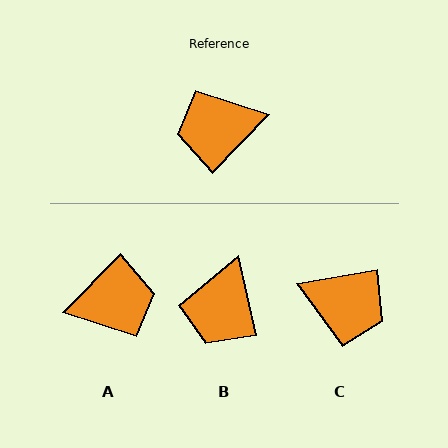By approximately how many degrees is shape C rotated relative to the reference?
Approximately 144 degrees counter-clockwise.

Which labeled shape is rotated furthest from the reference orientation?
A, about 180 degrees away.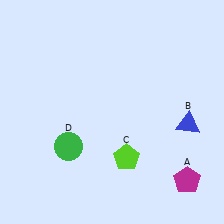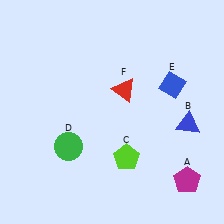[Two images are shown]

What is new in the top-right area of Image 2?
A red triangle (F) was added in the top-right area of Image 2.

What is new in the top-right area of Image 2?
A blue diamond (E) was added in the top-right area of Image 2.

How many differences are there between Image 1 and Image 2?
There are 2 differences between the two images.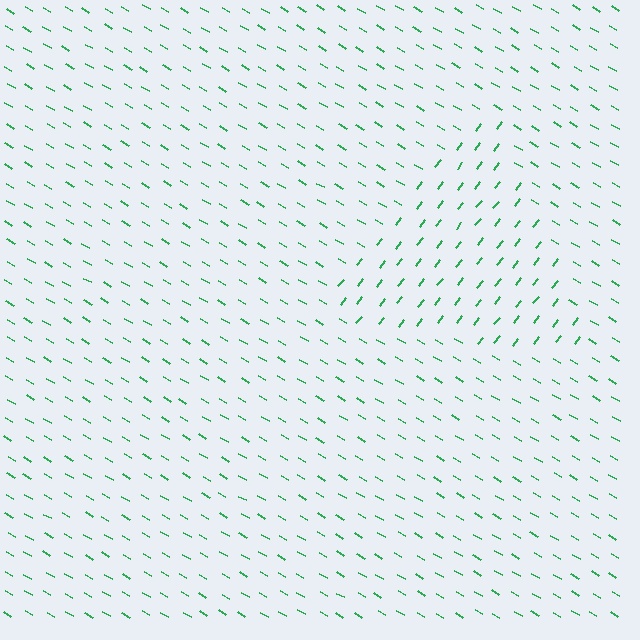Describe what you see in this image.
The image is filled with small green line segments. A triangle region in the image has lines oriented differently from the surrounding lines, creating a visible texture boundary.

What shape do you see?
I see a triangle.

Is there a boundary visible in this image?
Yes, there is a texture boundary formed by a change in line orientation.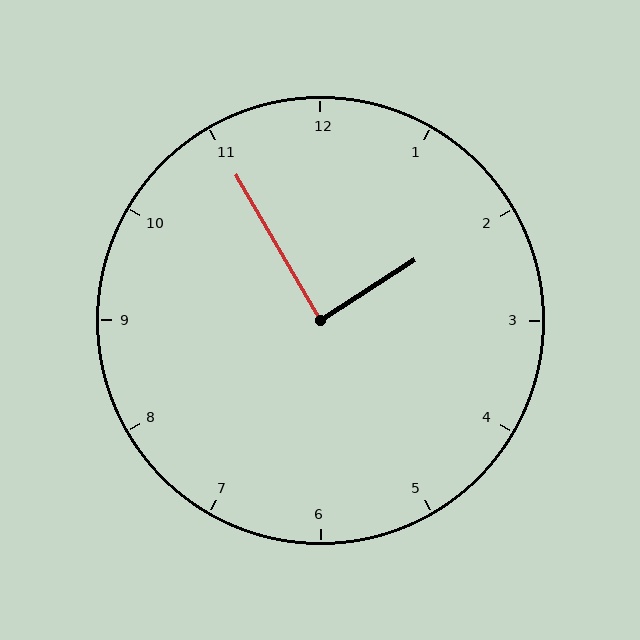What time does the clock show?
1:55.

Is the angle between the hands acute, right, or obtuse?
It is right.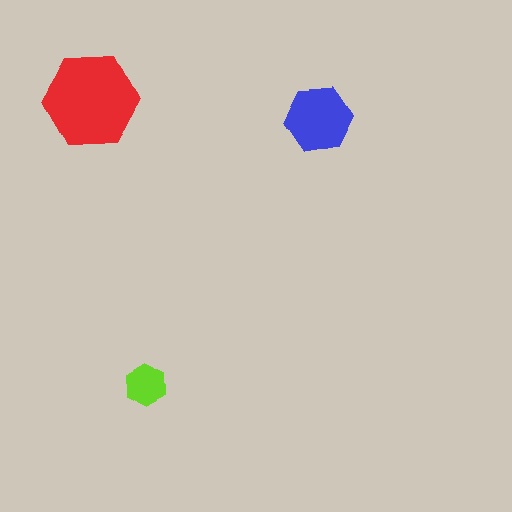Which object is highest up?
The red hexagon is topmost.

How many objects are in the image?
There are 3 objects in the image.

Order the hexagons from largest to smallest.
the red one, the blue one, the lime one.